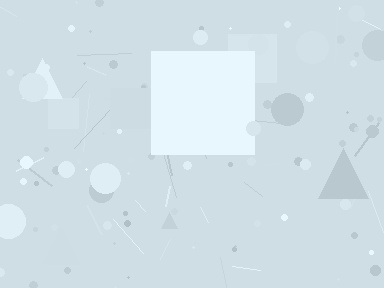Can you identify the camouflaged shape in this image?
The camouflaged shape is a square.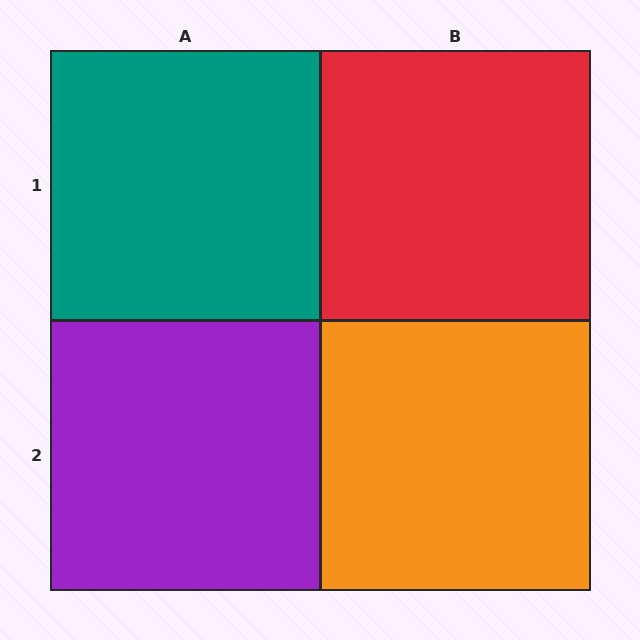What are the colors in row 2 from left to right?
Purple, orange.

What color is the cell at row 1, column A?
Teal.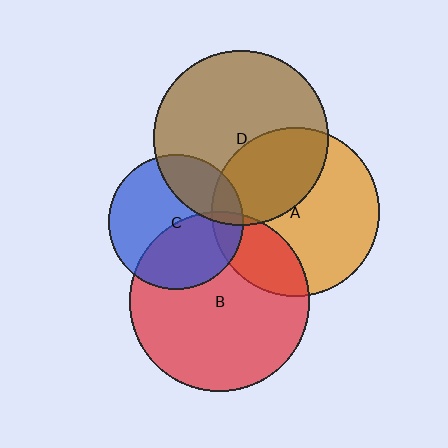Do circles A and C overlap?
Yes.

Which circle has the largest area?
Circle B (red).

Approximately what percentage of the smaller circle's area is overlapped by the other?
Approximately 15%.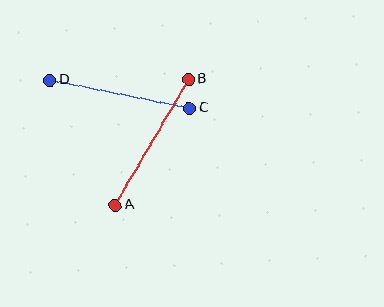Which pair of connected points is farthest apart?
Points A and B are farthest apart.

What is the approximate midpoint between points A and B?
The midpoint is at approximately (152, 142) pixels.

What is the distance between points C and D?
The distance is approximately 142 pixels.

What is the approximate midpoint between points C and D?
The midpoint is at approximately (120, 94) pixels.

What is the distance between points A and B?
The distance is approximately 146 pixels.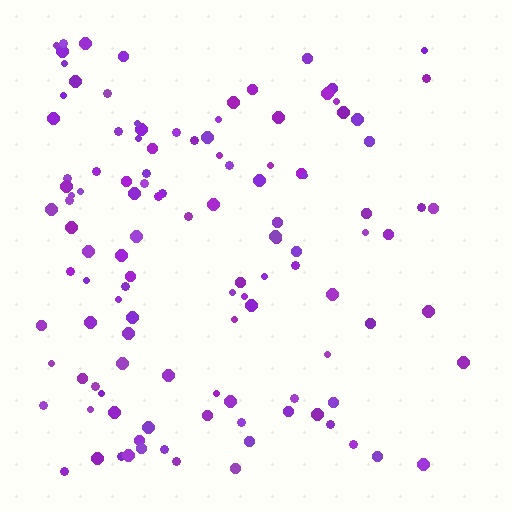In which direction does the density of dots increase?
From right to left, with the left side densest.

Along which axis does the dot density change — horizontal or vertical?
Horizontal.